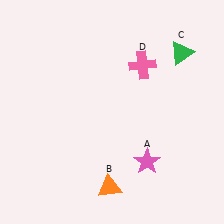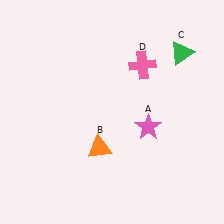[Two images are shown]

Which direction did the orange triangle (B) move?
The orange triangle (B) moved up.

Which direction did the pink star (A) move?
The pink star (A) moved up.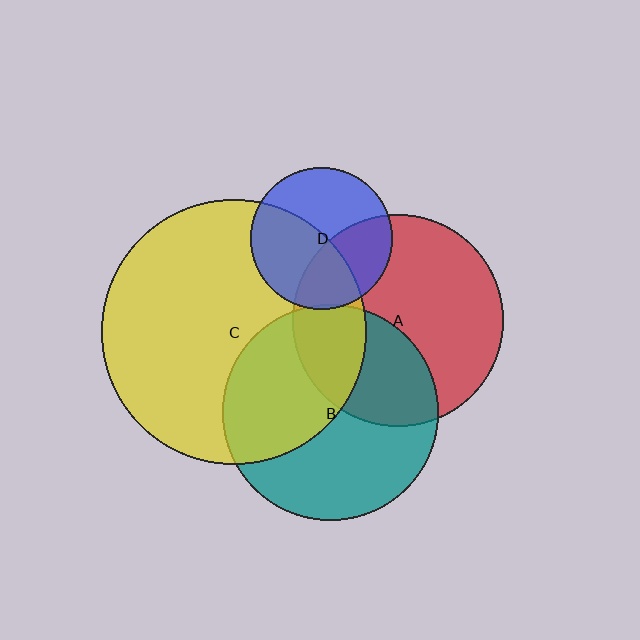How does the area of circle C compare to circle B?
Approximately 1.5 times.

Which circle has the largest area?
Circle C (yellow).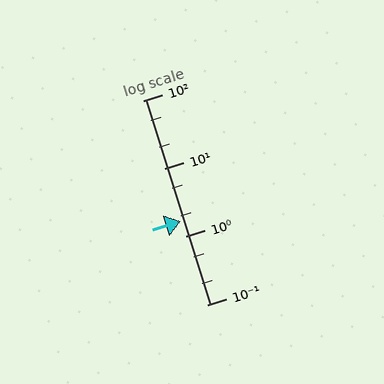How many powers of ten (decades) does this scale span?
The scale spans 3 decades, from 0.1 to 100.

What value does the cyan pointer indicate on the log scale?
The pointer indicates approximately 1.7.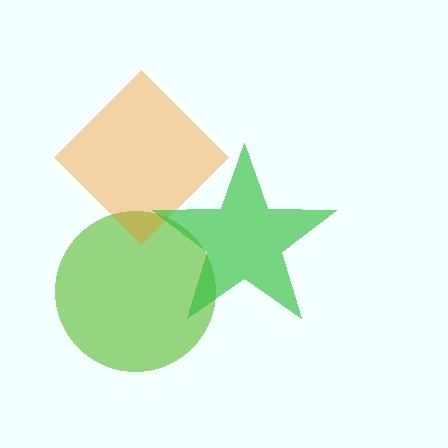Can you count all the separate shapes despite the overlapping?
Yes, there are 3 separate shapes.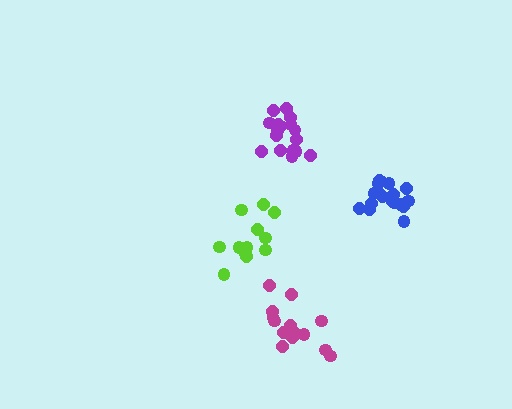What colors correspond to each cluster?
The clusters are colored: magenta, blue, lime, purple.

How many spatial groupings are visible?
There are 4 spatial groupings.